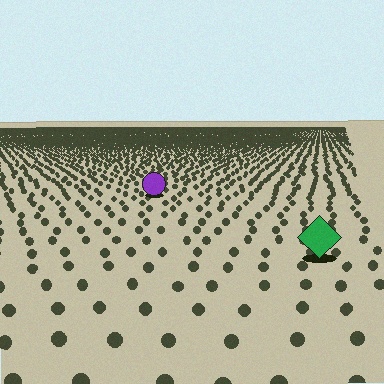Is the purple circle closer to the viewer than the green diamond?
No. The green diamond is closer — you can tell from the texture gradient: the ground texture is coarser near it.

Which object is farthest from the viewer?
The purple circle is farthest from the viewer. It appears smaller and the ground texture around it is denser.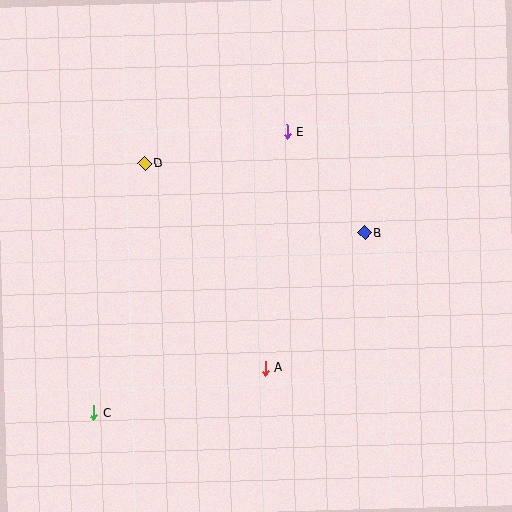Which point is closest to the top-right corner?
Point E is closest to the top-right corner.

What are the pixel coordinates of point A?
Point A is at (265, 368).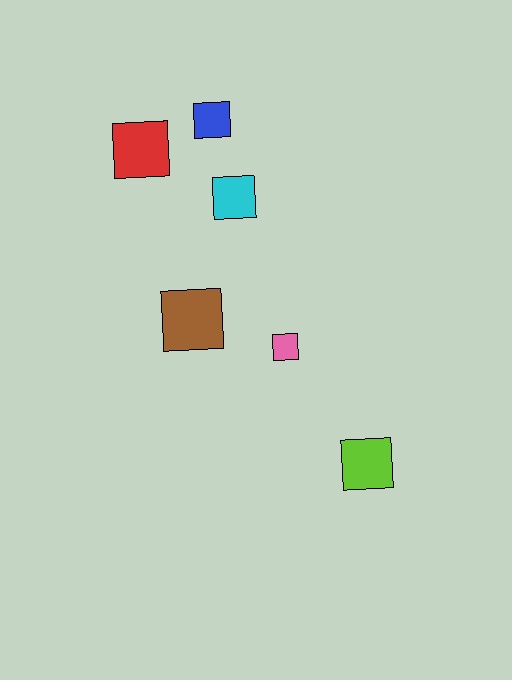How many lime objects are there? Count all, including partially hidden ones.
There is 1 lime object.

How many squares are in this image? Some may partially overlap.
There are 6 squares.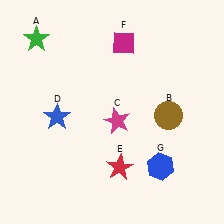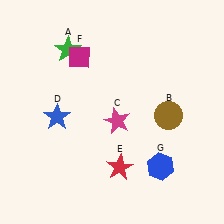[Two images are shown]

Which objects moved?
The objects that moved are: the green star (A), the magenta diamond (F).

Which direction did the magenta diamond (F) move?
The magenta diamond (F) moved left.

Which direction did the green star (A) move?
The green star (A) moved right.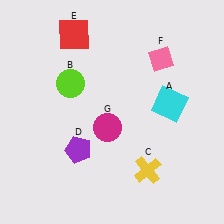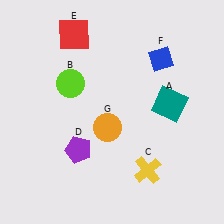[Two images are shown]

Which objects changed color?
A changed from cyan to teal. F changed from pink to blue. G changed from magenta to orange.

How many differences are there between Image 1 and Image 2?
There are 3 differences between the two images.